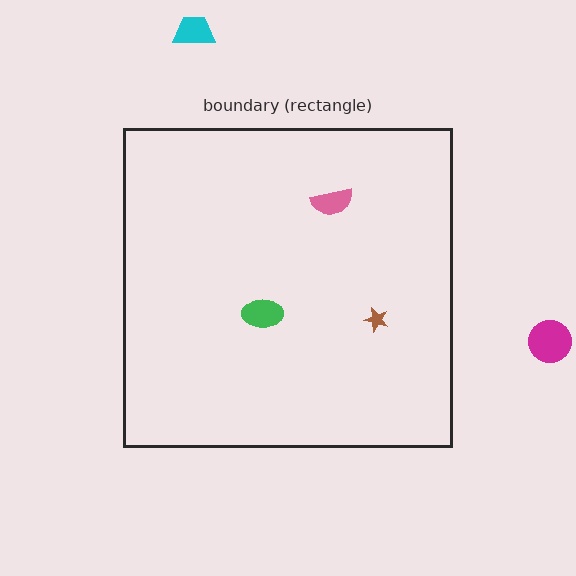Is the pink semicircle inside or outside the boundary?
Inside.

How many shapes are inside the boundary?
3 inside, 2 outside.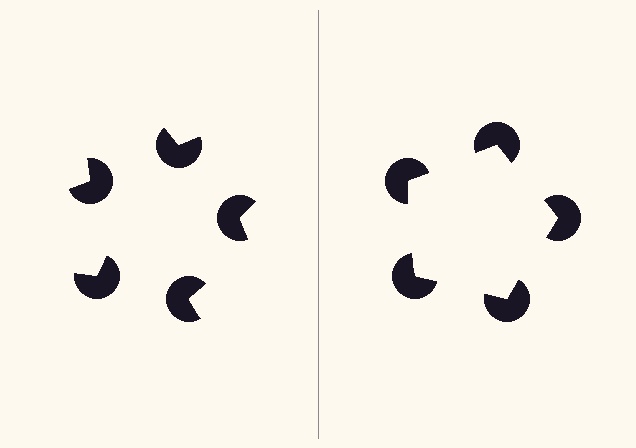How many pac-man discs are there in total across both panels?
10 — 5 on each side.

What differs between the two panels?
The pac-man discs are positioned identically on both sides; only the wedge orientations differ. On the right they align to a pentagon; on the left they are misaligned.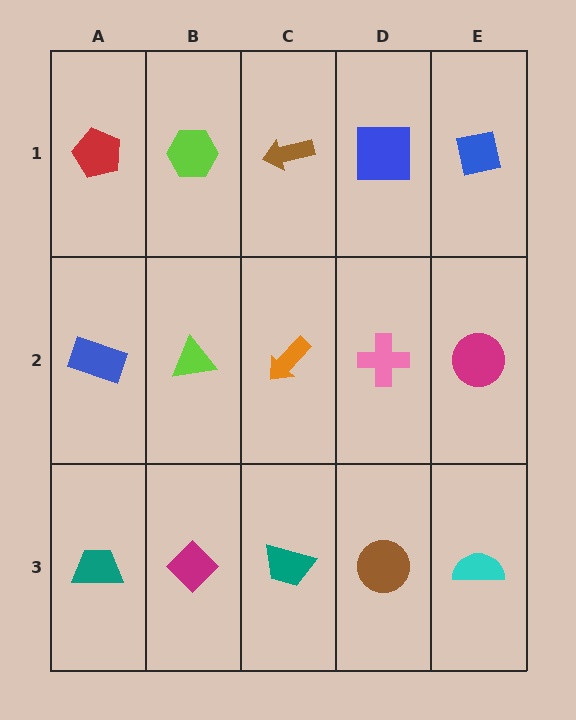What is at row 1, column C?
A brown arrow.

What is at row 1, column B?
A lime hexagon.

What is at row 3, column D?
A brown circle.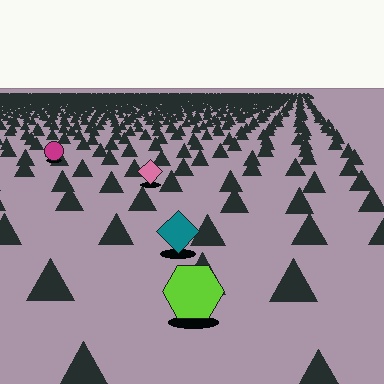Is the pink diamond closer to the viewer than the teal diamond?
No. The teal diamond is closer — you can tell from the texture gradient: the ground texture is coarser near it.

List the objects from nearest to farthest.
From nearest to farthest: the lime hexagon, the teal diamond, the pink diamond, the magenta circle.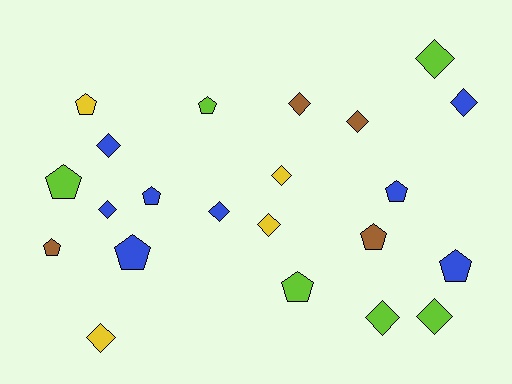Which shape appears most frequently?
Diamond, with 12 objects.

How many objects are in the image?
There are 22 objects.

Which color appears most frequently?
Blue, with 8 objects.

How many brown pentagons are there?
There are 2 brown pentagons.